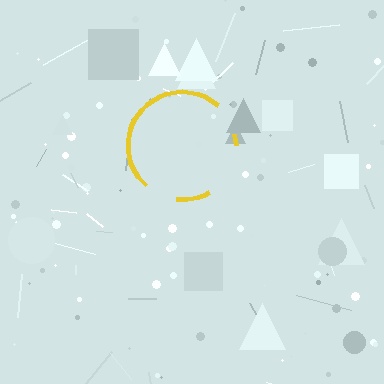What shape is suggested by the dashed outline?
The dashed outline suggests a circle.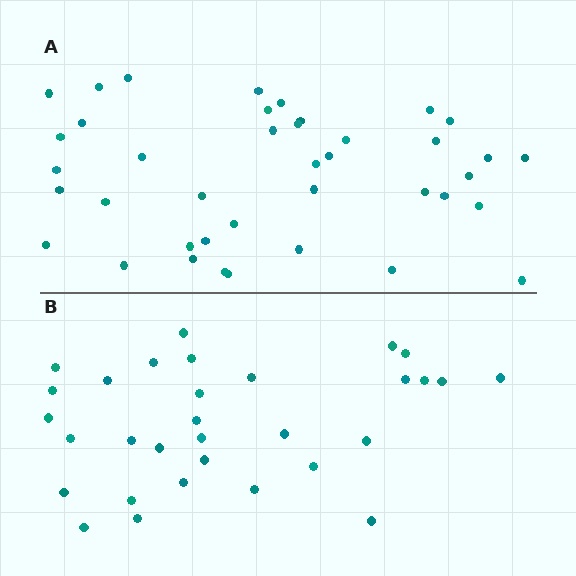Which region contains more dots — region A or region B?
Region A (the top region) has more dots.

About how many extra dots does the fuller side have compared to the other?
Region A has roughly 8 or so more dots than region B.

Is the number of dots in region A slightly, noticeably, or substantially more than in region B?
Region A has noticeably more, but not dramatically so. The ratio is roughly 1.3 to 1.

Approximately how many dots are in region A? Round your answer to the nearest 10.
About 40 dots.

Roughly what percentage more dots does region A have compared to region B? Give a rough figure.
About 30% more.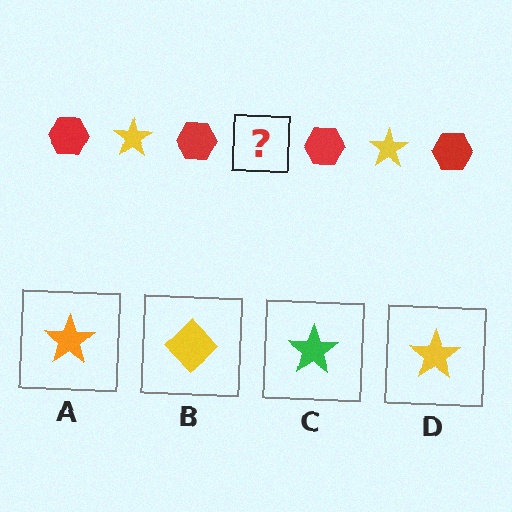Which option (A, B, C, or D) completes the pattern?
D.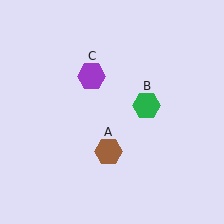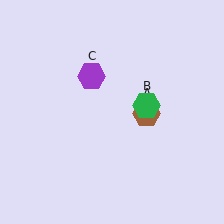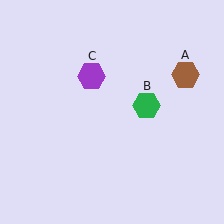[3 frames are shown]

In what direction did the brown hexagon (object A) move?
The brown hexagon (object A) moved up and to the right.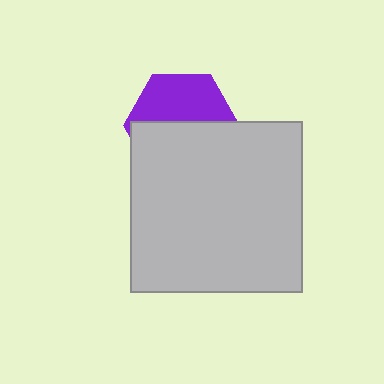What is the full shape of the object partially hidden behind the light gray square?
The partially hidden object is a purple hexagon.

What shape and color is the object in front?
The object in front is a light gray square.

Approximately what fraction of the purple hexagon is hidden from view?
Roughly 54% of the purple hexagon is hidden behind the light gray square.